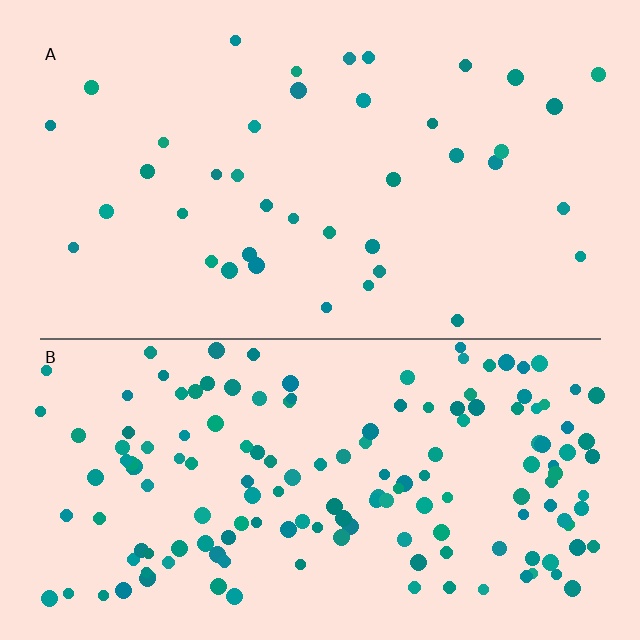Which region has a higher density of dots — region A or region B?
B (the bottom).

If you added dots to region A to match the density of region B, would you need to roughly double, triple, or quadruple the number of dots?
Approximately quadruple.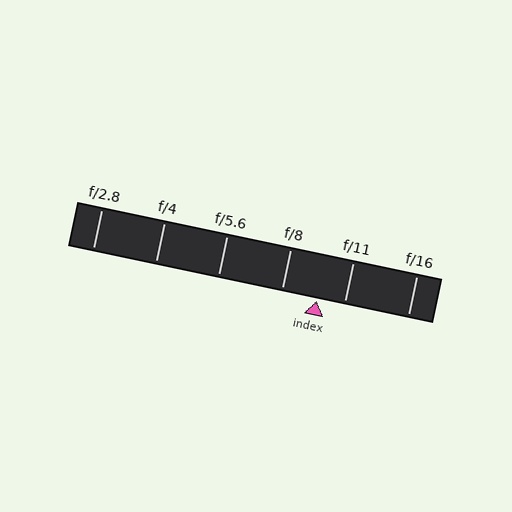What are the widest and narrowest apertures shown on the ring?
The widest aperture shown is f/2.8 and the narrowest is f/16.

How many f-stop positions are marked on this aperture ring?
There are 6 f-stop positions marked.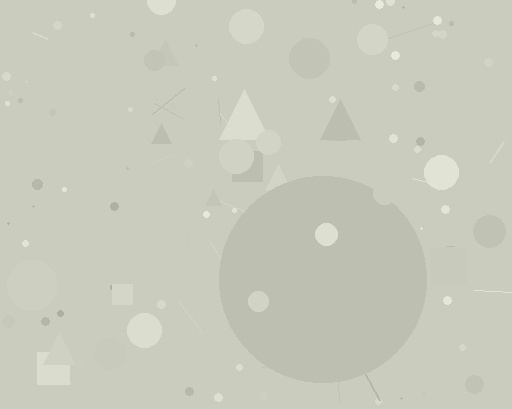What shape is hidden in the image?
A circle is hidden in the image.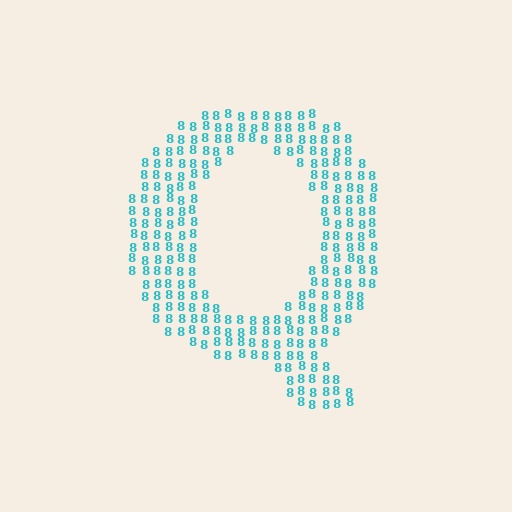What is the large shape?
The large shape is the letter Q.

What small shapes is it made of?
It is made of small digit 8's.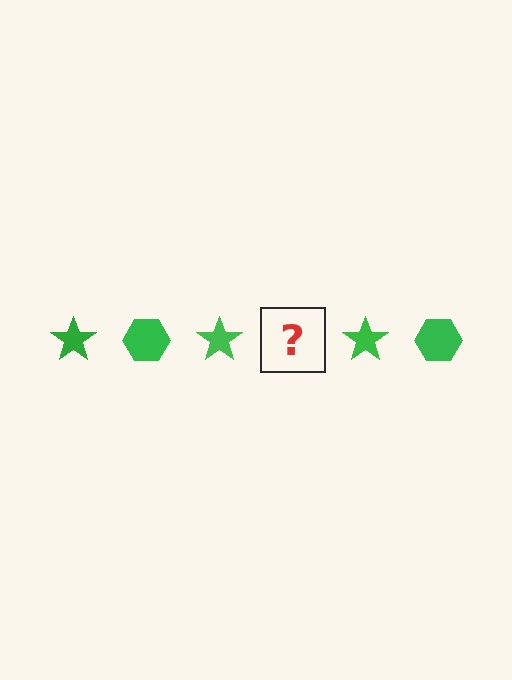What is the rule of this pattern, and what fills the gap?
The rule is that the pattern cycles through star, hexagon shapes in green. The gap should be filled with a green hexagon.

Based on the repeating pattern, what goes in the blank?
The blank should be a green hexagon.